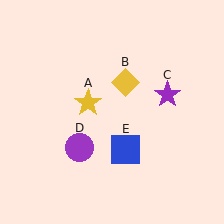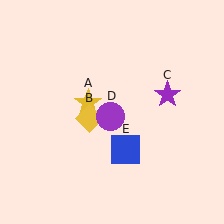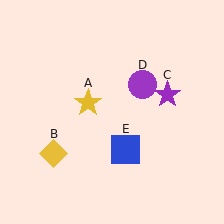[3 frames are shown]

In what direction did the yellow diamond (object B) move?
The yellow diamond (object B) moved down and to the left.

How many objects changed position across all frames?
2 objects changed position: yellow diamond (object B), purple circle (object D).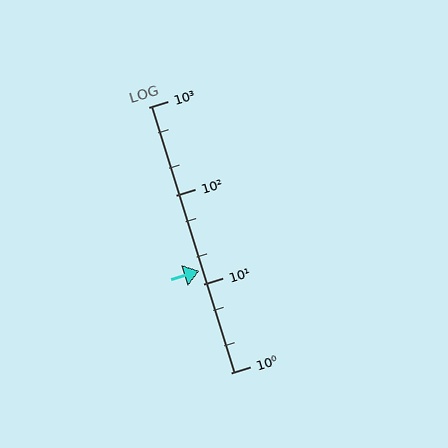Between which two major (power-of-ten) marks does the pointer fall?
The pointer is between 10 and 100.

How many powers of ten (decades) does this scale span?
The scale spans 3 decades, from 1 to 1000.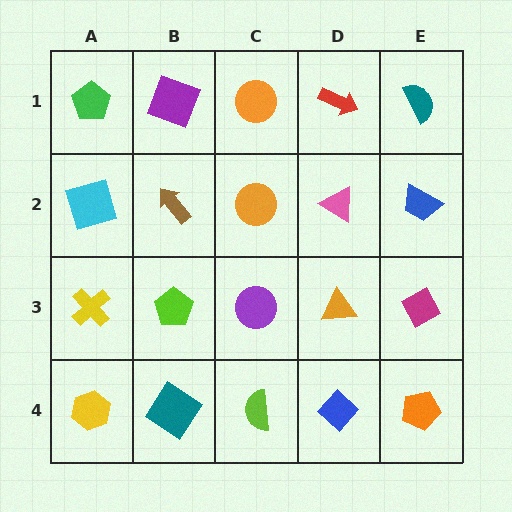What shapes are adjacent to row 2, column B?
A purple square (row 1, column B), a lime pentagon (row 3, column B), a cyan square (row 2, column A), an orange circle (row 2, column C).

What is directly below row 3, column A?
A yellow hexagon.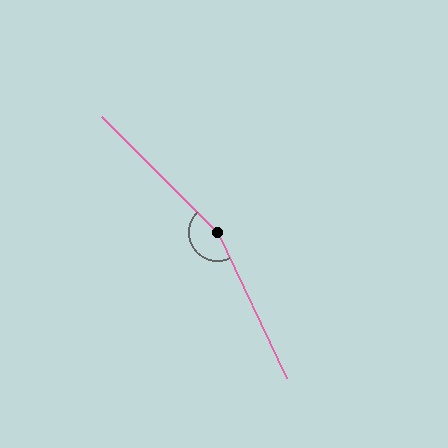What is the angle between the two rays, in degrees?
Approximately 160 degrees.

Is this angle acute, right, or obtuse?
It is obtuse.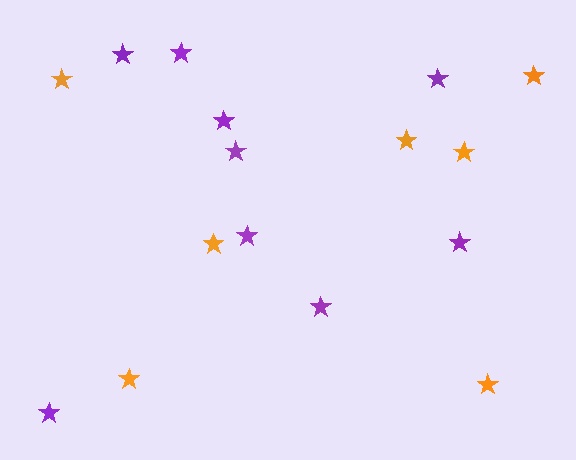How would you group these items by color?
There are 2 groups: one group of purple stars (9) and one group of orange stars (7).